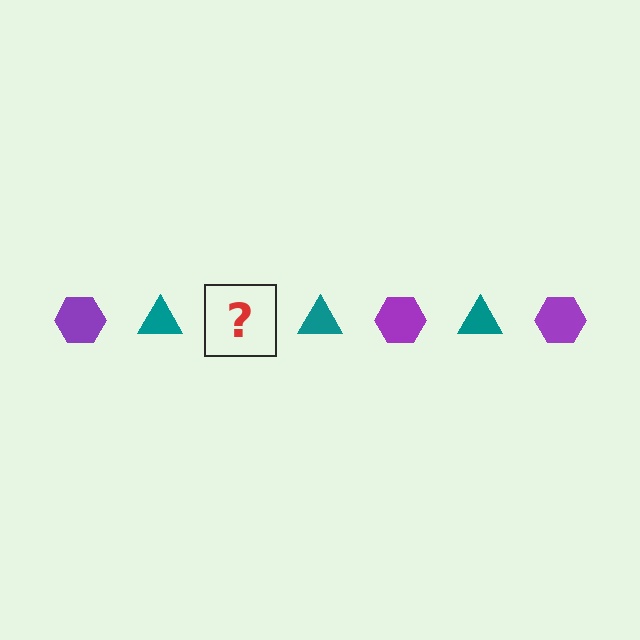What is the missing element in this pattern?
The missing element is a purple hexagon.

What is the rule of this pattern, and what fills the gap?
The rule is that the pattern alternates between purple hexagon and teal triangle. The gap should be filled with a purple hexagon.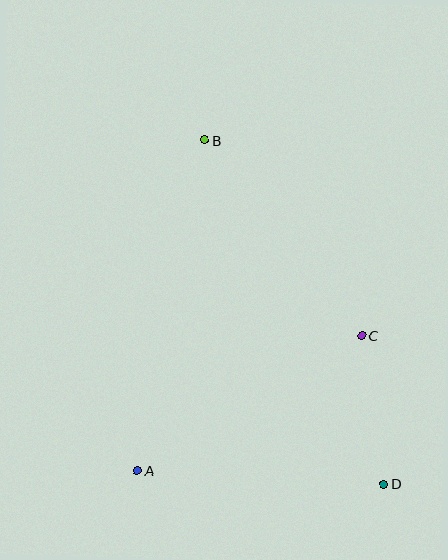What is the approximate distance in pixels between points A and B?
The distance between A and B is approximately 337 pixels.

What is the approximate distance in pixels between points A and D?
The distance between A and D is approximately 247 pixels.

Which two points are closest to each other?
Points C and D are closest to each other.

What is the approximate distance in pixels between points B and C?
The distance between B and C is approximately 251 pixels.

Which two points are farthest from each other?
Points B and D are farthest from each other.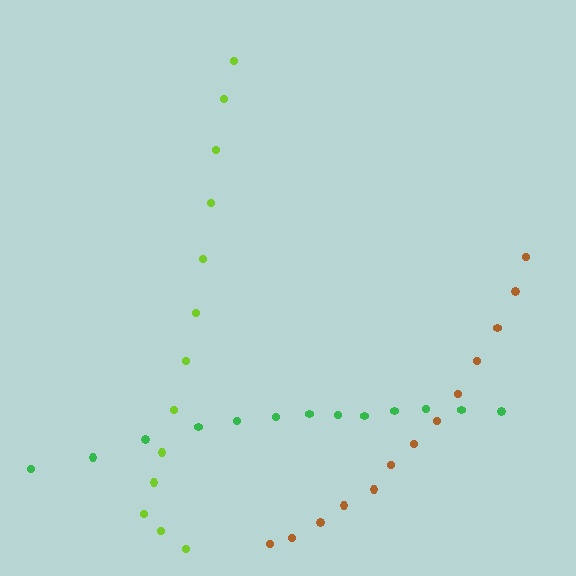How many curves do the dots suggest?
There are 3 distinct paths.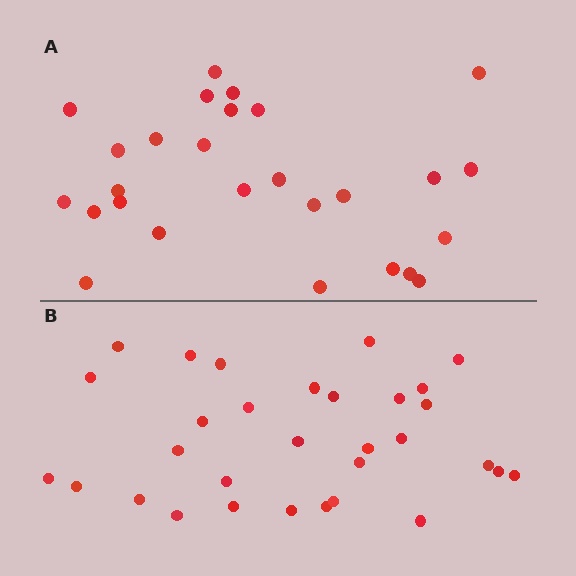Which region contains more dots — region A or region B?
Region B (the bottom region) has more dots.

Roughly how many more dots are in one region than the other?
Region B has about 4 more dots than region A.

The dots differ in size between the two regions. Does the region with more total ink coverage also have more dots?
No. Region A has more total ink coverage because its dots are larger, but region B actually contains more individual dots. Total area can be misleading — the number of items is what matters here.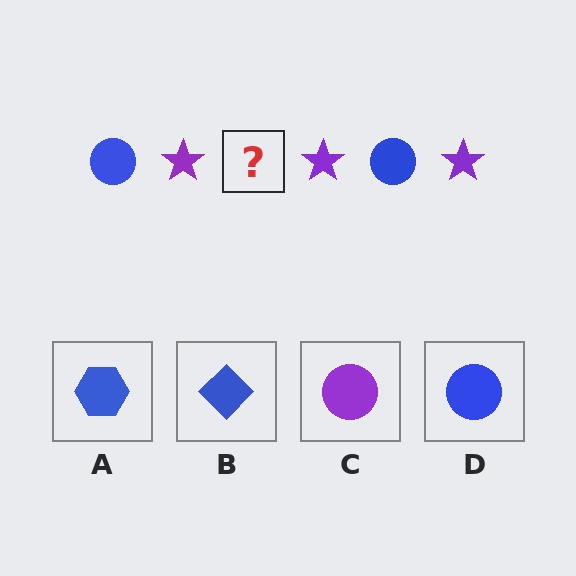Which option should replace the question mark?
Option D.